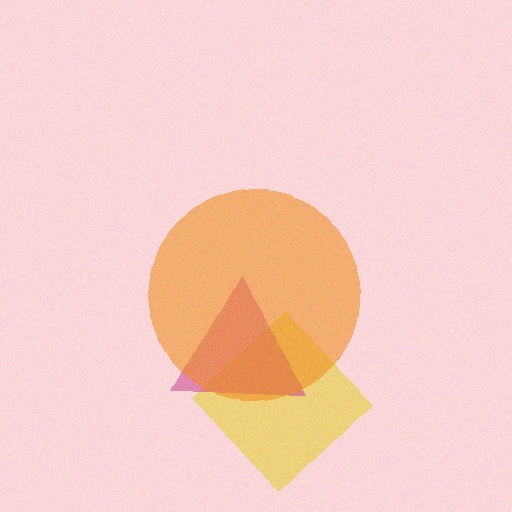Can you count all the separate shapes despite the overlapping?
Yes, there are 3 separate shapes.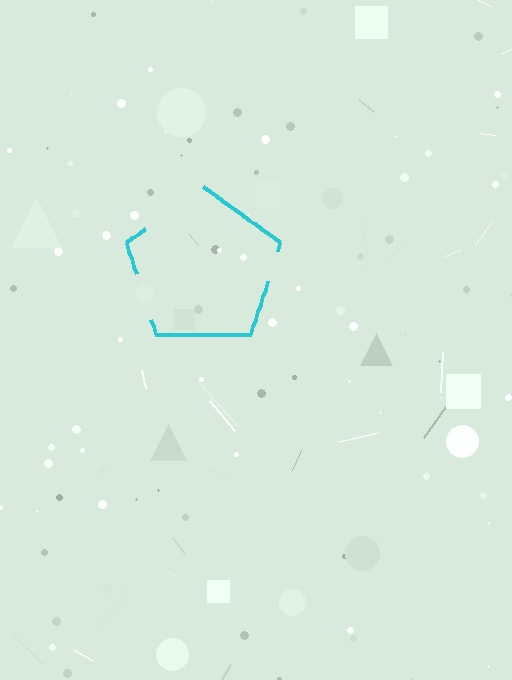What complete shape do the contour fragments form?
The contour fragments form a pentagon.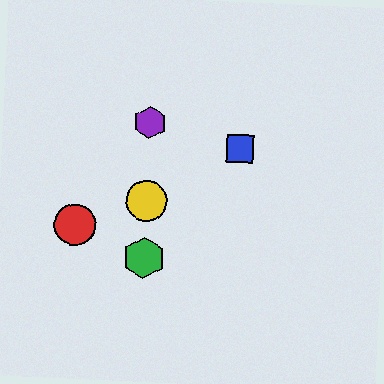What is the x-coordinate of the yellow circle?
The yellow circle is at x≈147.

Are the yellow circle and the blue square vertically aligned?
No, the yellow circle is at x≈147 and the blue square is at x≈240.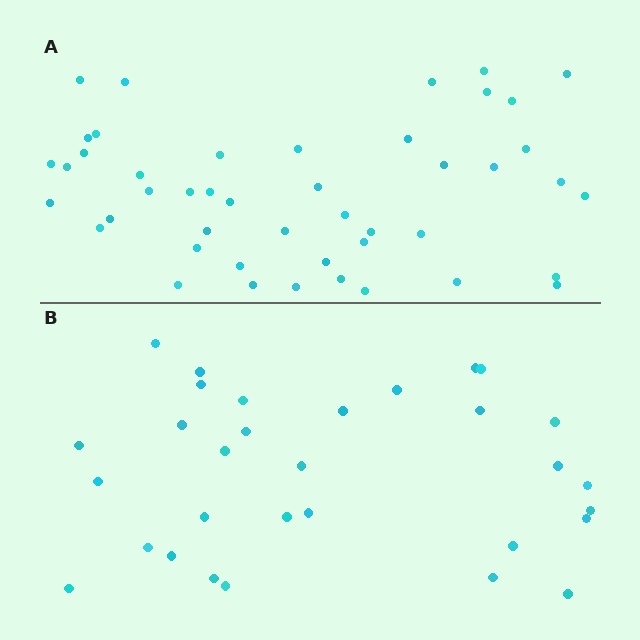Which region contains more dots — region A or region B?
Region A (the top region) has more dots.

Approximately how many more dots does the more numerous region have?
Region A has approximately 15 more dots than region B.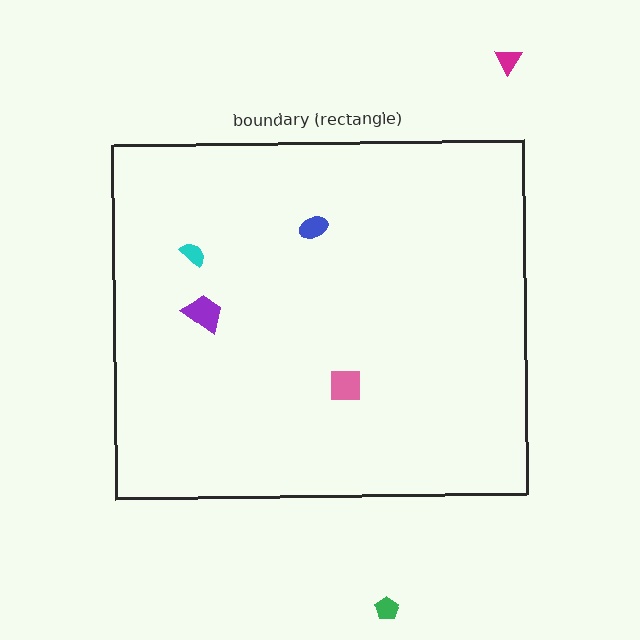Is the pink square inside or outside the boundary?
Inside.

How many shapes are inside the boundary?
4 inside, 2 outside.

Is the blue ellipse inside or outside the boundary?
Inside.